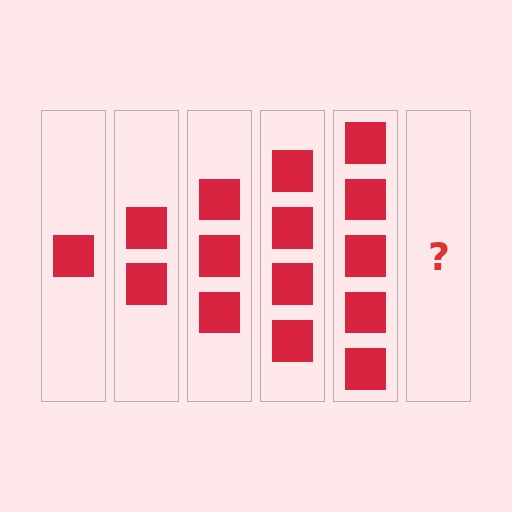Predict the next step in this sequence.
The next step is 6 squares.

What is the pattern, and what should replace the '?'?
The pattern is that each step adds one more square. The '?' should be 6 squares.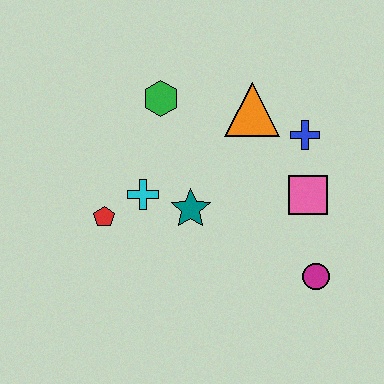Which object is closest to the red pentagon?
The cyan cross is closest to the red pentagon.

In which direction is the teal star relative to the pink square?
The teal star is to the left of the pink square.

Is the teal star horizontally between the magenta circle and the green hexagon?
Yes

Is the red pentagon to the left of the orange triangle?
Yes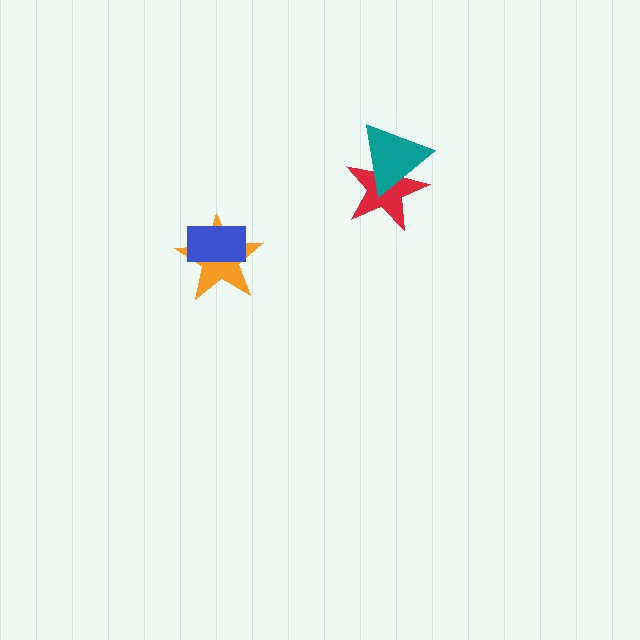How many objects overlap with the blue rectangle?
1 object overlaps with the blue rectangle.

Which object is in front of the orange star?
The blue rectangle is in front of the orange star.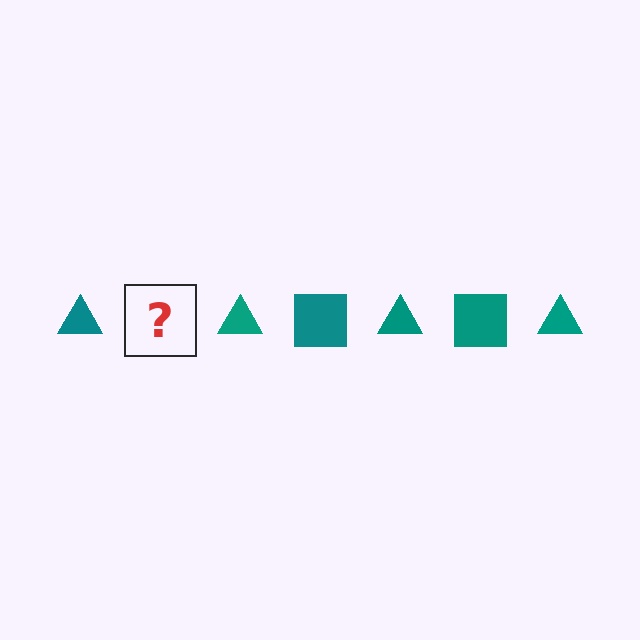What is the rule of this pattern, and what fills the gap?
The rule is that the pattern cycles through triangle, square shapes in teal. The gap should be filled with a teal square.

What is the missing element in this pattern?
The missing element is a teal square.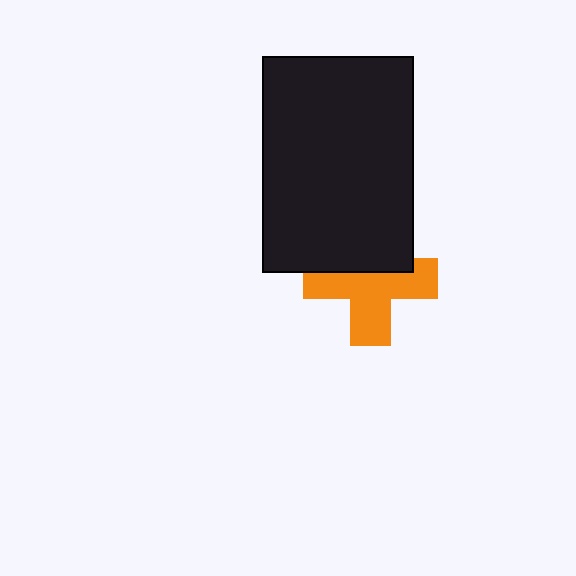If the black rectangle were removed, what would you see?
You would see the complete orange cross.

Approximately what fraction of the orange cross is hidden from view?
Roughly 39% of the orange cross is hidden behind the black rectangle.